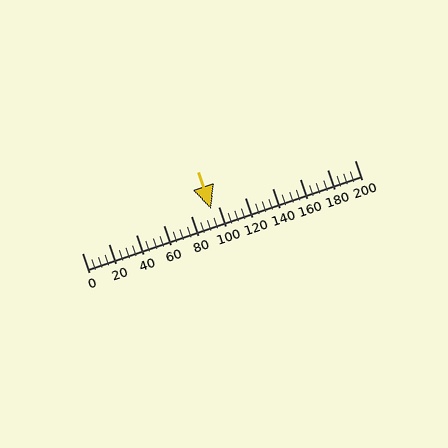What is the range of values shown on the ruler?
The ruler shows values from 0 to 200.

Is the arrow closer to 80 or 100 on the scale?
The arrow is closer to 100.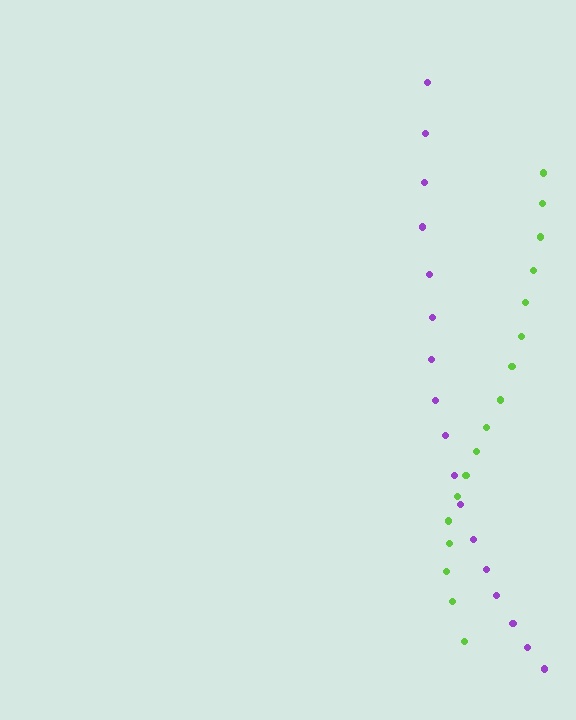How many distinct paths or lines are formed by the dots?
There are 2 distinct paths.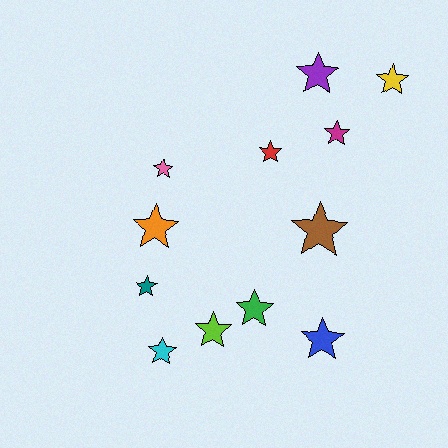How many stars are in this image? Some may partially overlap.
There are 12 stars.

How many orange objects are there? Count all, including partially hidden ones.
There is 1 orange object.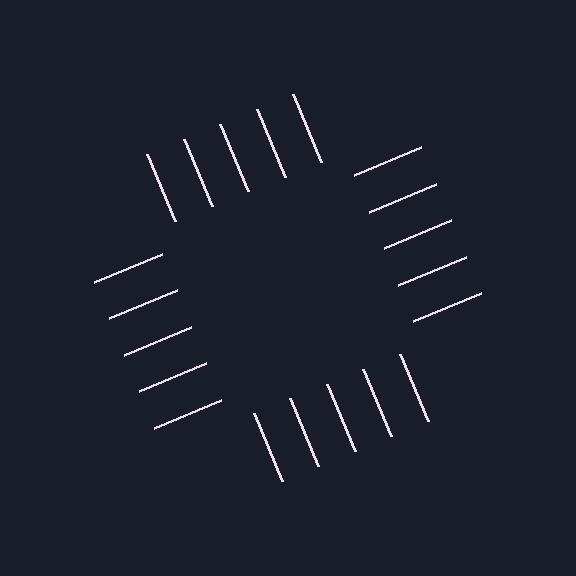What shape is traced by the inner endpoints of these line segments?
An illusory square — the line segments terminate on its edges but no continuous stroke is drawn.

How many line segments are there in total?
20 — 5 along each of the 4 edges.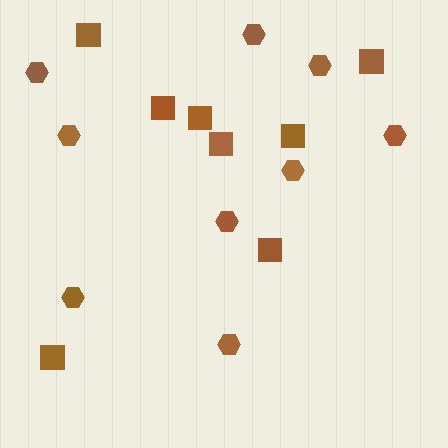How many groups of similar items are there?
There are 2 groups: one group of squares (8) and one group of hexagons (9).